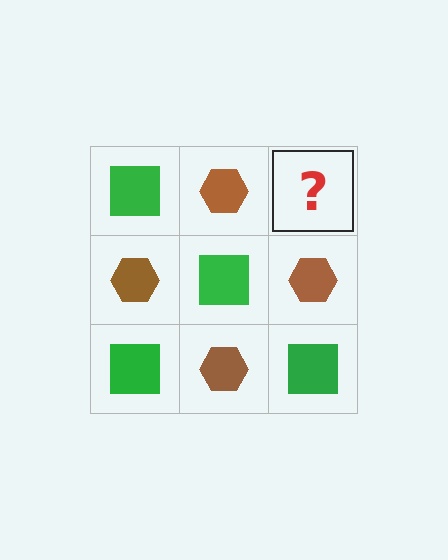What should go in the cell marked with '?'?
The missing cell should contain a green square.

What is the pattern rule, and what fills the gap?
The rule is that it alternates green square and brown hexagon in a checkerboard pattern. The gap should be filled with a green square.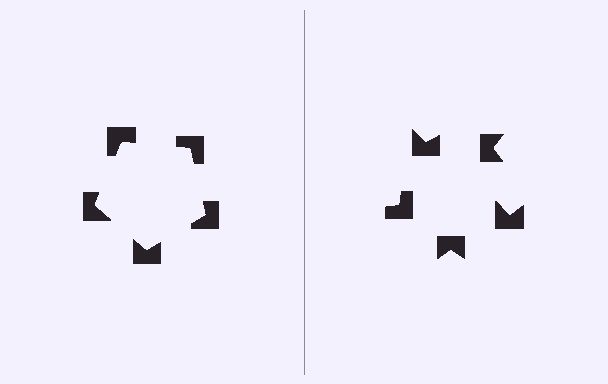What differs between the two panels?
The notched squares are positioned identically on both sides; only the wedge orientations differ. On the left they align to a pentagon; on the right they are misaligned.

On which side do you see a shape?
An illusory pentagon appears on the left side. On the right side the wedge cuts are rotated, so no coherent shape forms.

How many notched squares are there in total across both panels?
10 — 5 on each side.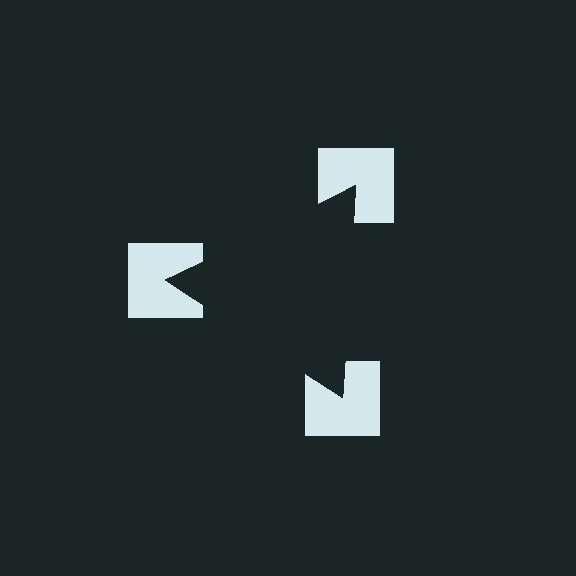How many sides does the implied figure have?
3 sides.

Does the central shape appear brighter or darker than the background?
It typically appears slightly darker than the background, even though no actual brightness change is drawn.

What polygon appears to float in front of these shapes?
An illusory triangle — its edges are inferred from the aligned wedge cuts in the notched squares, not physically drawn.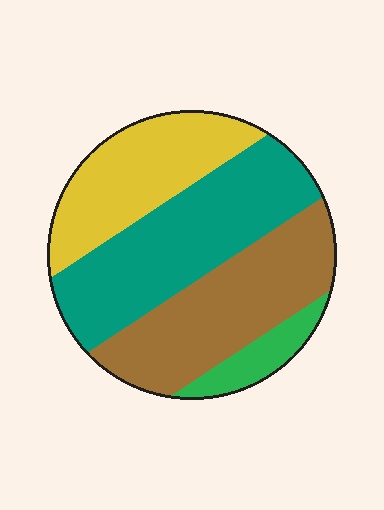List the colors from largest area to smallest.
From largest to smallest: teal, brown, yellow, green.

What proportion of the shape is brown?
Brown takes up about one third (1/3) of the shape.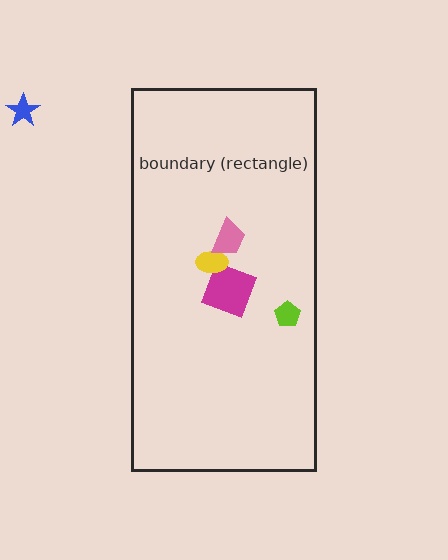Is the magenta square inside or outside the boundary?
Inside.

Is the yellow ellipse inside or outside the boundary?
Inside.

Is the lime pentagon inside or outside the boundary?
Inside.